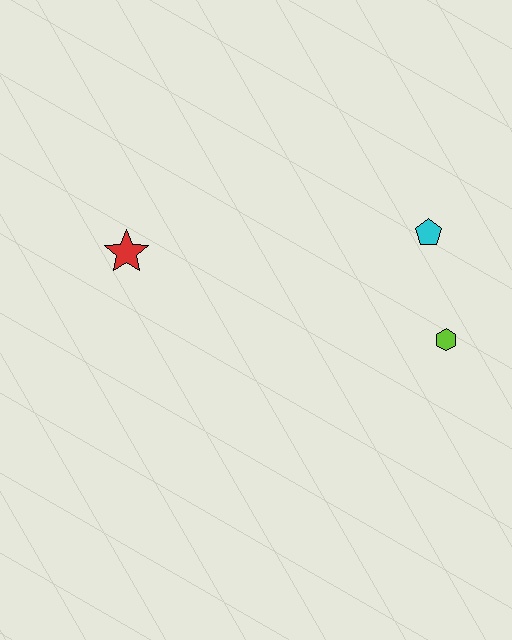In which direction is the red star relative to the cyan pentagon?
The red star is to the left of the cyan pentagon.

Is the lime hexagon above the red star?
No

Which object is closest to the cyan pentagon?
The lime hexagon is closest to the cyan pentagon.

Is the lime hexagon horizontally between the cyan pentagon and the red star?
No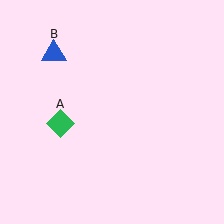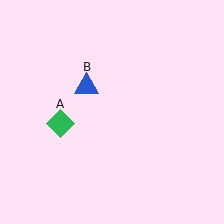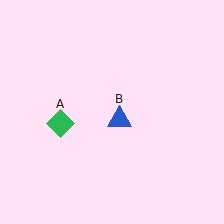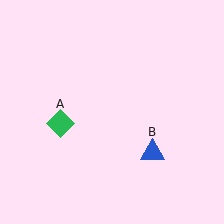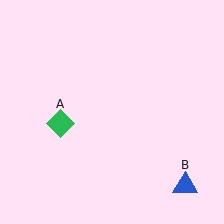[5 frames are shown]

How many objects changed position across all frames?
1 object changed position: blue triangle (object B).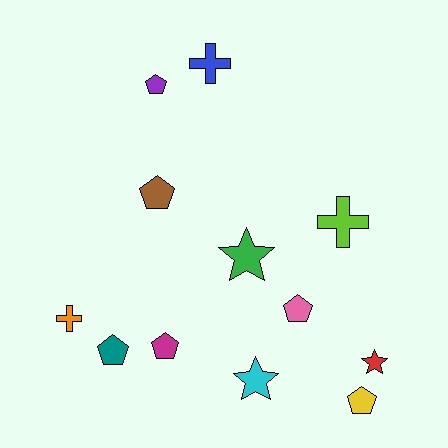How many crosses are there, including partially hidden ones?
There are 3 crosses.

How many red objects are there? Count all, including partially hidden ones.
There is 1 red object.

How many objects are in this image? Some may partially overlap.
There are 12 objects.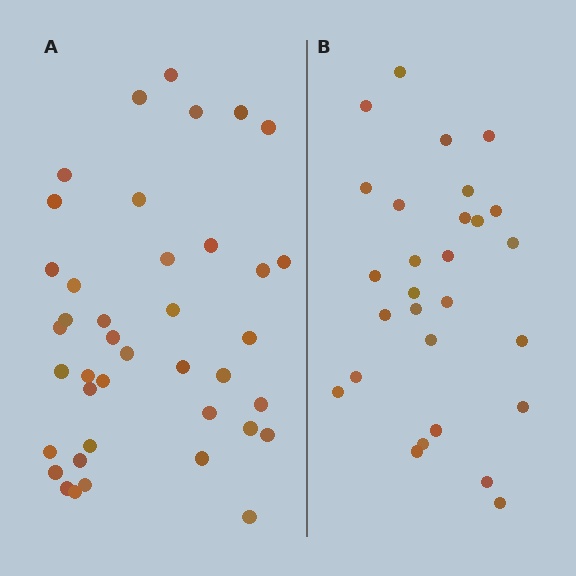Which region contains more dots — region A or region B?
Region A (the left region) has more dots.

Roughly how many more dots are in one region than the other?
Region A has roughly 12 or so more dots than region B.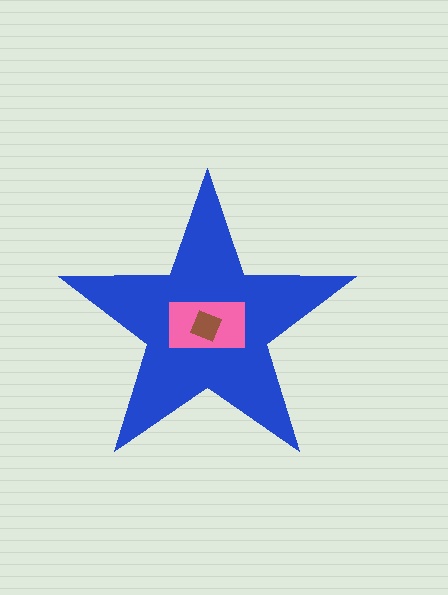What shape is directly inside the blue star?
The pink rectangle.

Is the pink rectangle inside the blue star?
Yes.